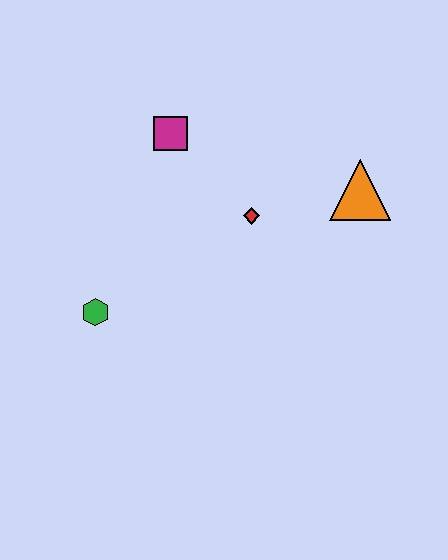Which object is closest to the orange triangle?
The red diamond is closest to the orange triangle.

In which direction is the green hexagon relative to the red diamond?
The green hexagon is to the left of the red diamond.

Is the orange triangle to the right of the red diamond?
Yes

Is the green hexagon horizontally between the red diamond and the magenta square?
No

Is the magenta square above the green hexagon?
Yes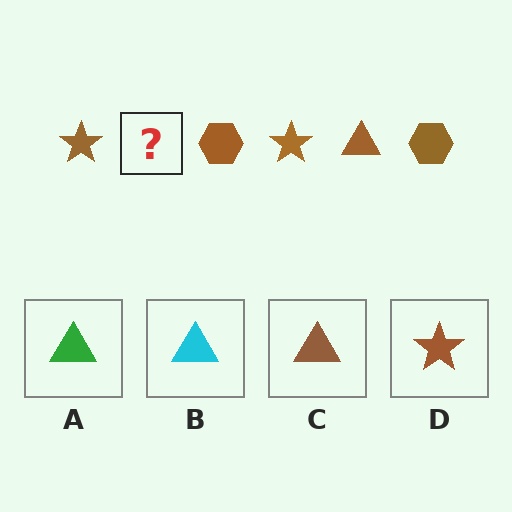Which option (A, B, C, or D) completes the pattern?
C.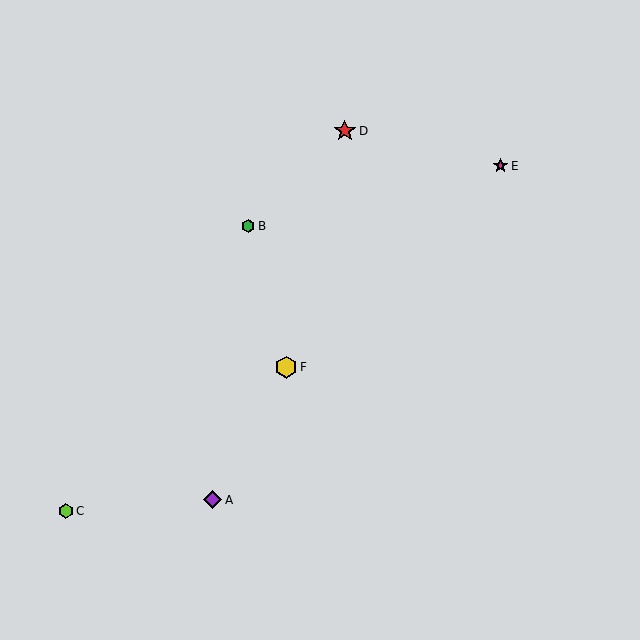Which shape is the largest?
The yellow hexagon (labeled F) is the largest.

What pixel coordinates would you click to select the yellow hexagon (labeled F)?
Click at (286, 367) to select the yellow hexagon F.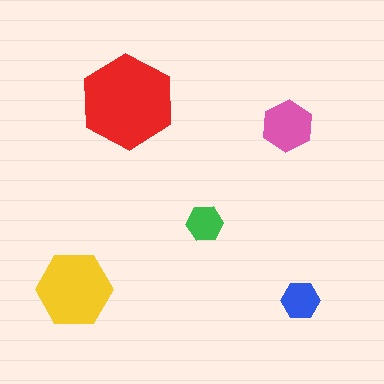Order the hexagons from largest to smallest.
the red one, the yellow one, the pink one, the blue one, the green one.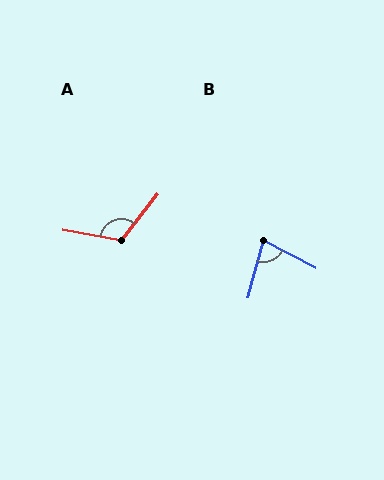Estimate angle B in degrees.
Approximately 77 degrees.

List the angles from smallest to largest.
B (77°), A (118°).